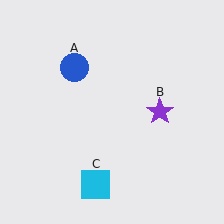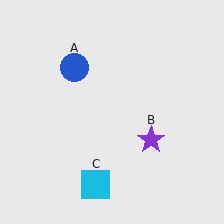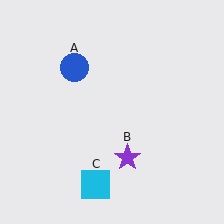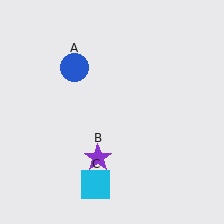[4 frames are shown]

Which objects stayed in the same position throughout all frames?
Blue circle (object A) and cyan square (object C) remained stationary.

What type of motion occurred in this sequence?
The purple star (object B) rotated clockwise around the center of the scene.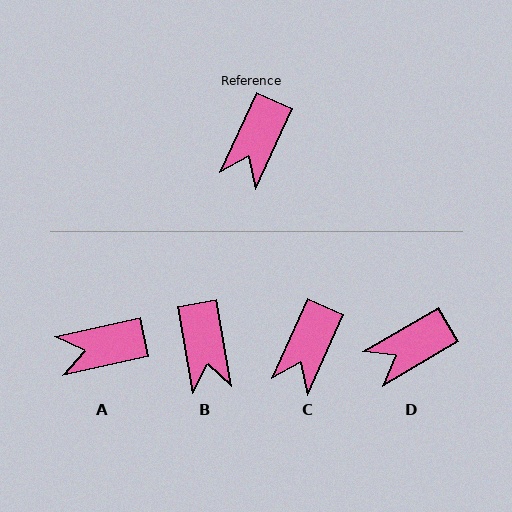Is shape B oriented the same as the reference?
No, it is off by about 34 degrees.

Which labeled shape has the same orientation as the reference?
C.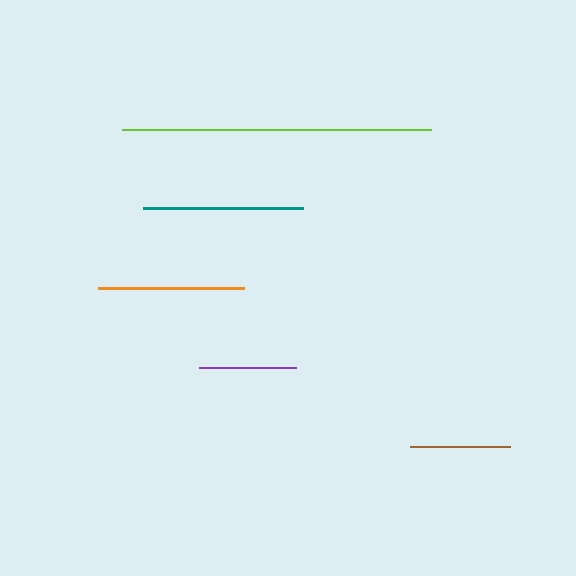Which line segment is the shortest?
The purple line is the shortest at approximately 96 pixels.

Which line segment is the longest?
The lime line is the longest at approximately 309 pixels.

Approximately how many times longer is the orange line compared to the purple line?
The orange line is approximately 1.5 times the length of the purple line.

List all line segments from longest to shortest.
From longest to shortest: lime, teal, orange, brown, purple.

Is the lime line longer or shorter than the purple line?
The lime line is longer than the purple line.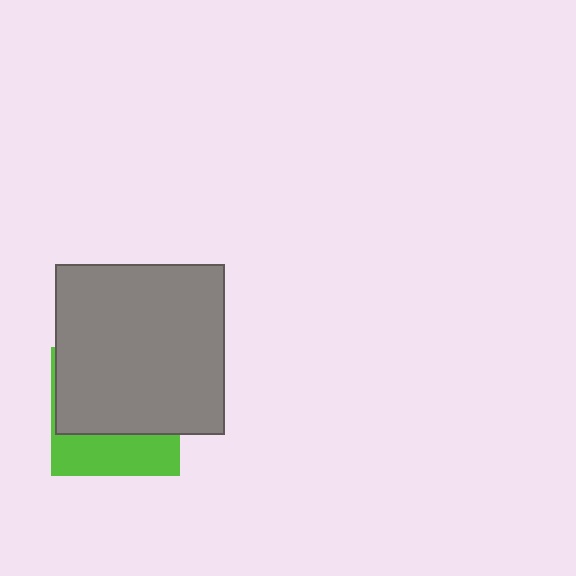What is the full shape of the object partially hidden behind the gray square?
The partially hidden object is a lime square.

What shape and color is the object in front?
The object in front is a gray square.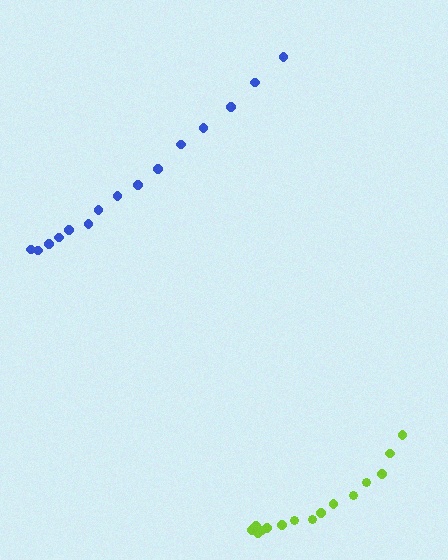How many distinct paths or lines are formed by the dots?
There are 2 distinct paths.